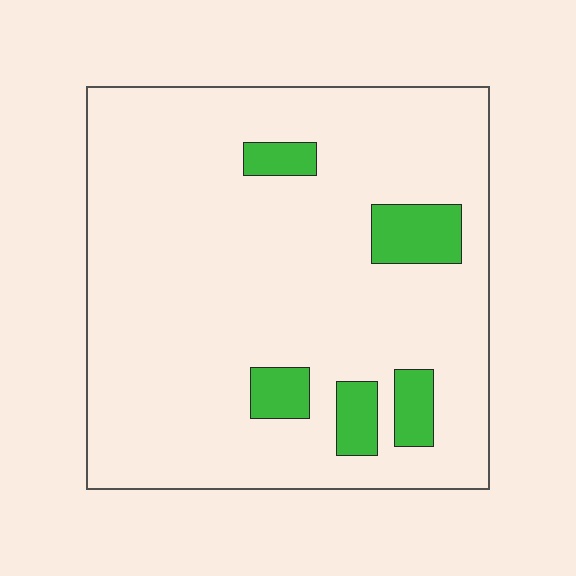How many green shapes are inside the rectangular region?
5.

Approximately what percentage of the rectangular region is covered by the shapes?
Approximately 10%.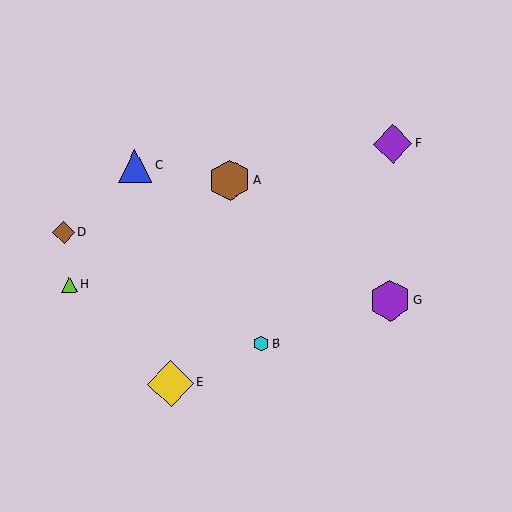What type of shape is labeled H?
Shape H is a lime triangle.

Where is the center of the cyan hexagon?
The center of the cyan hexagon is at (261, 343).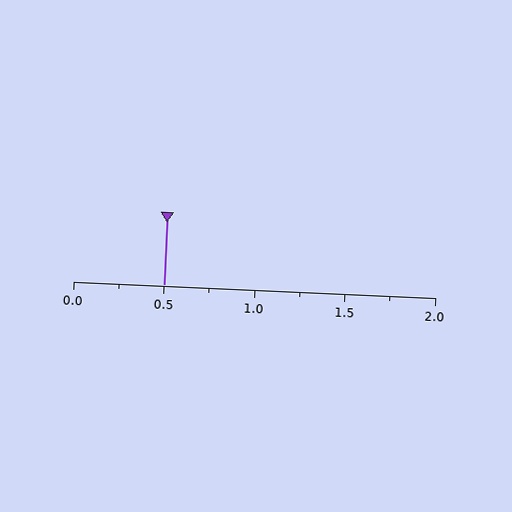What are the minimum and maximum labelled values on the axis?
The axis runs from 0.0 to 2.0.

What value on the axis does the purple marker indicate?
The marker indicates approximately 0.5.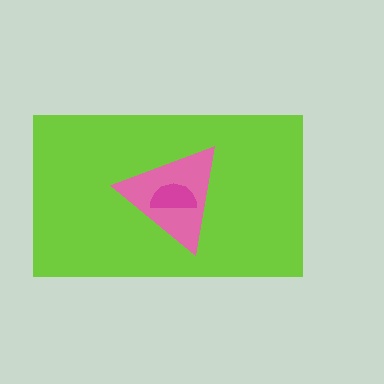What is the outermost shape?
The lime rectangle.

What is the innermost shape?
The magenta semicircle.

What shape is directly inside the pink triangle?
The magenta semicircle.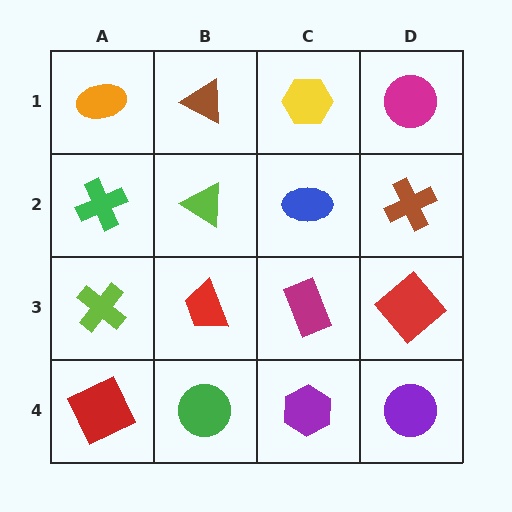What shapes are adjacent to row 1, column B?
A lime triangle (row 2, column B), an orange ellipse (row 1, column A), a yellow hexagon (row 1, column C).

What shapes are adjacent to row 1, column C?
A blue ellipse (row 2, column C), a brown triangle (row 1, column B), a magenta circle (row 1, column D).